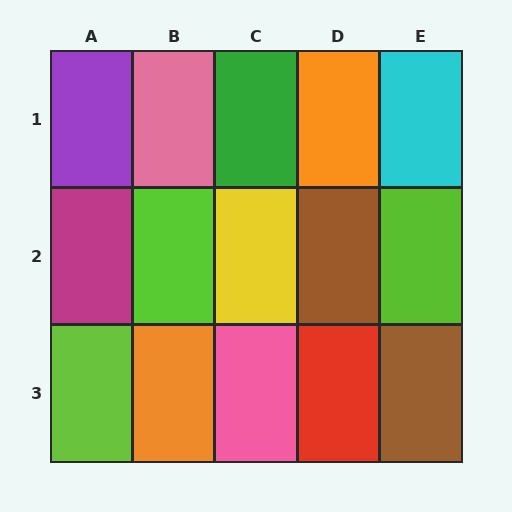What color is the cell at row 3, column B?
Orange.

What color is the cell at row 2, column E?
Lime.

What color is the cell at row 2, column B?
Lime.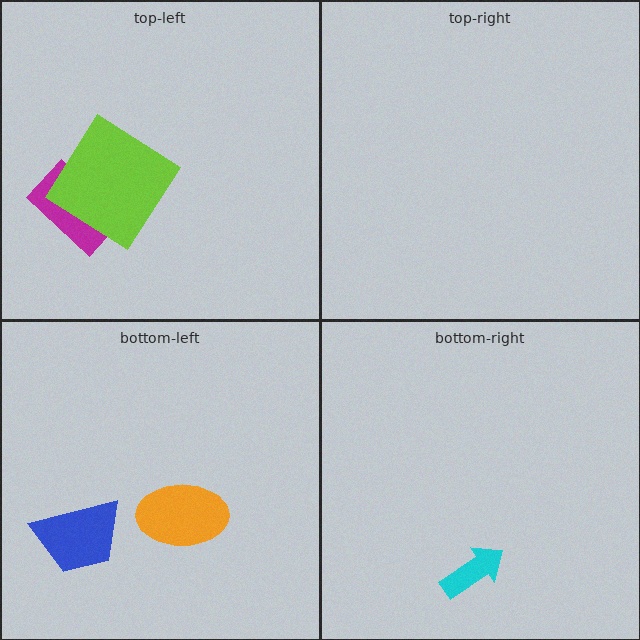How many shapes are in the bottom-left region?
2.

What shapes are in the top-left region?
The magenta rectangle, the lime diamond.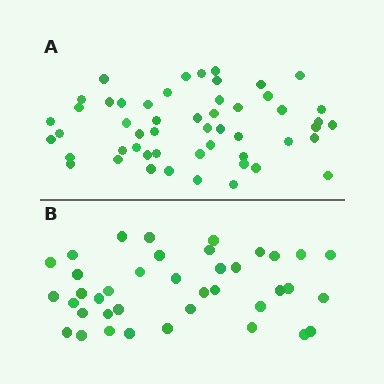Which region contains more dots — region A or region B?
Region A (the top region) has more dots.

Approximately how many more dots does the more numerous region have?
Region A has approximately 15 more dots than region B.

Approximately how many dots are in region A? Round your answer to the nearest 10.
About 50 dots. (The exact count is 52, which rounds to 50.)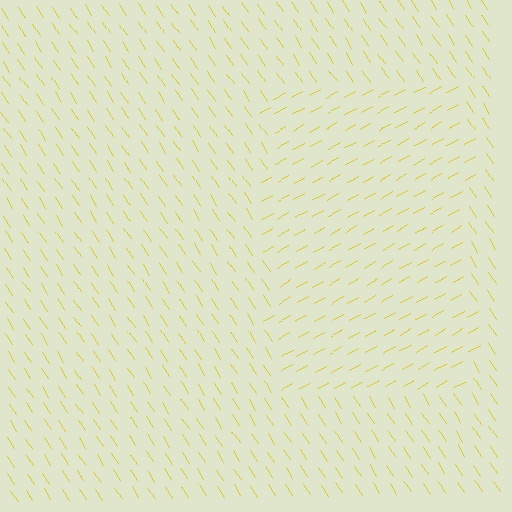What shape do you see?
I see a rectangle.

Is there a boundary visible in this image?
Yes, there is a texture boundary formed by a change in line orientation.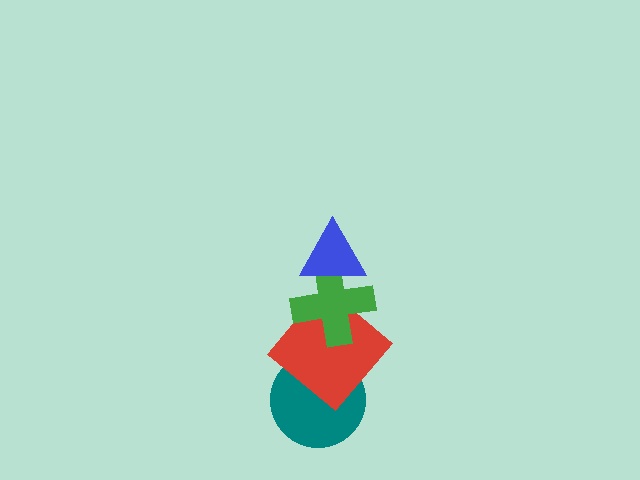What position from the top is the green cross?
The green cross is 2nd from the top.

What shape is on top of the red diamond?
The green cross is on top of the red diamond.